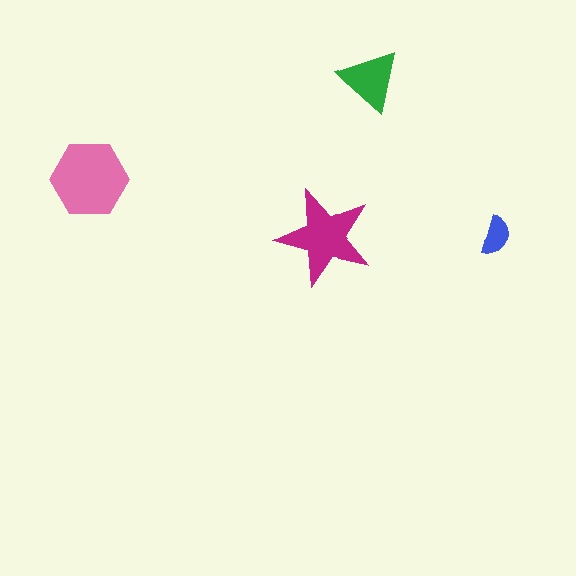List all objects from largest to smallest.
The pink hexagon, the magenta star, the green triangle, the blue semicircle.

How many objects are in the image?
There are 4 objects in the image.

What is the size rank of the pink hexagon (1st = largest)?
1st.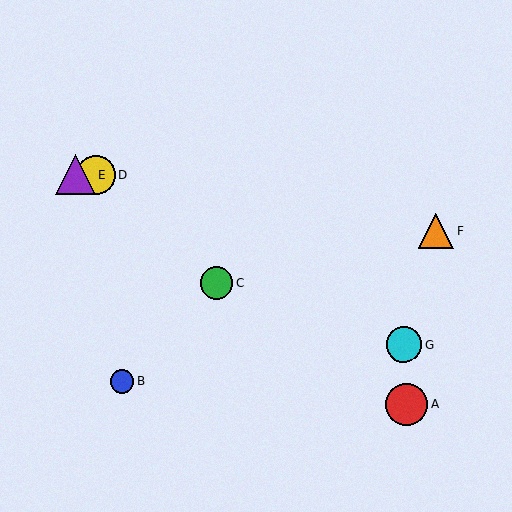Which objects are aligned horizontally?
Objects D, E are aligned horizontally.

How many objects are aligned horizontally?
2 objects (D, E) are aligned horizontally.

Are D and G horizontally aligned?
No, D is at y≈175 and G is at y≈344.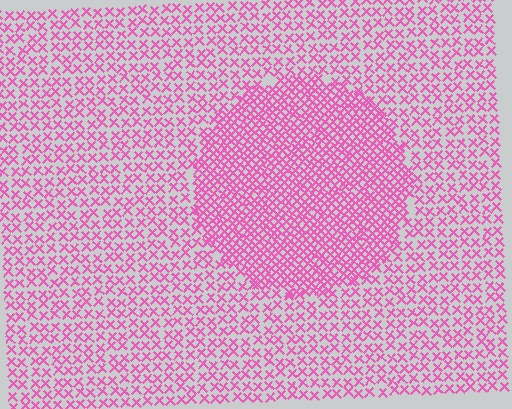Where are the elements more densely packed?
The elements are more densely packed inside the circle boundary.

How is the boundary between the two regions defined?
The boundary is defined by a change in element density (approximately 2.0x ratio). All elements are the same color, size, and shape.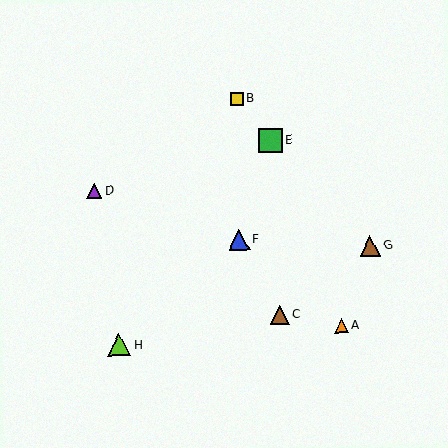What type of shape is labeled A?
Shape A is an orange triangle.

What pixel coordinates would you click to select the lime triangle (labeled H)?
Click at (119, 345) to select the lime triangle H.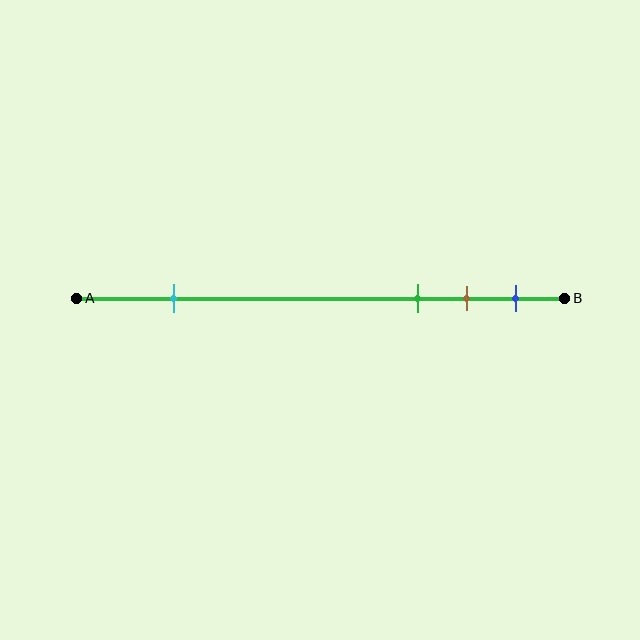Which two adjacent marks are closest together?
The brown and blue marks are the closest adjacent pair.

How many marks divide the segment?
There are 4 marks dividing the segment.